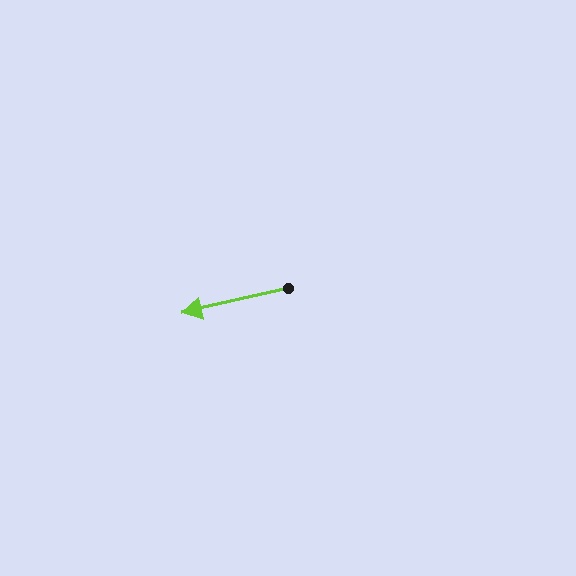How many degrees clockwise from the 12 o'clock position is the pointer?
Approximately 257 degrees.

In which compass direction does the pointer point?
West.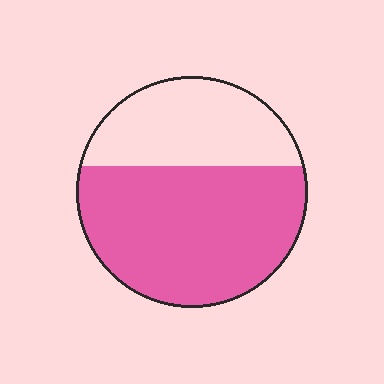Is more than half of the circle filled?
Yes.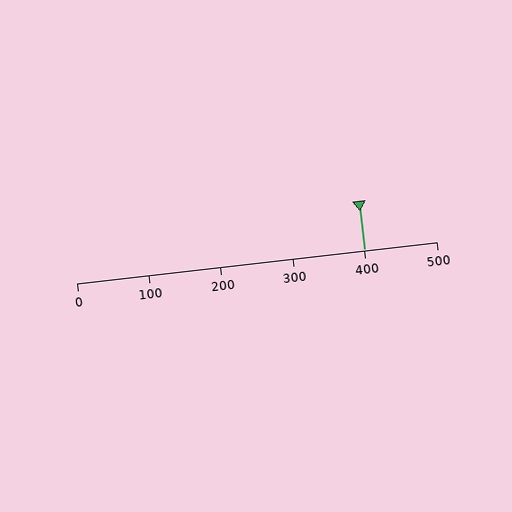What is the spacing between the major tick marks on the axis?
The major ticks are spaced 100 apart.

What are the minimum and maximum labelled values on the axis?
The axis runs from 0 to 500.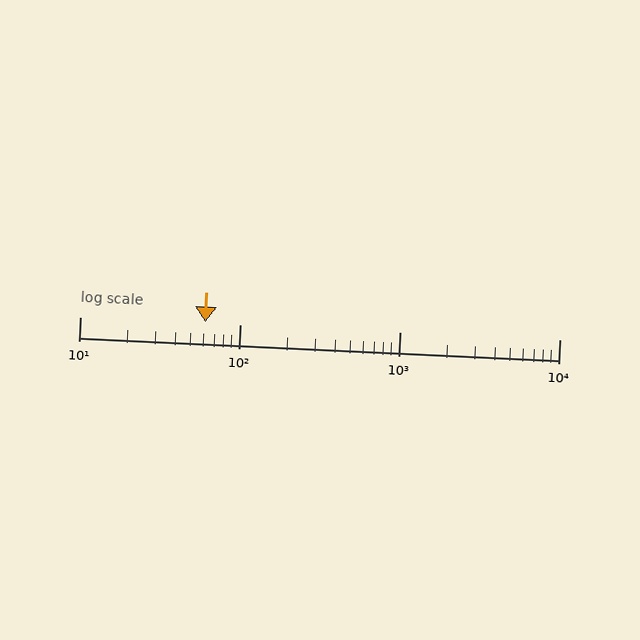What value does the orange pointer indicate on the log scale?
The pointer indicates approximately 61.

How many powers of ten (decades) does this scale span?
The scale spans 3 decades, from 10 to 10000.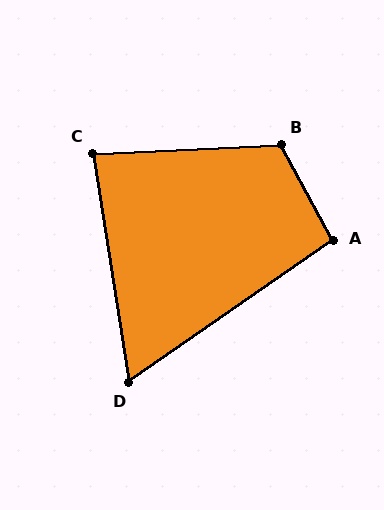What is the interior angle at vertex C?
Approximately 84 degrees (acute).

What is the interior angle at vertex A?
Approximately 96 degrees (obtuse).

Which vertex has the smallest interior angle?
D, at approximately 64 degrees.